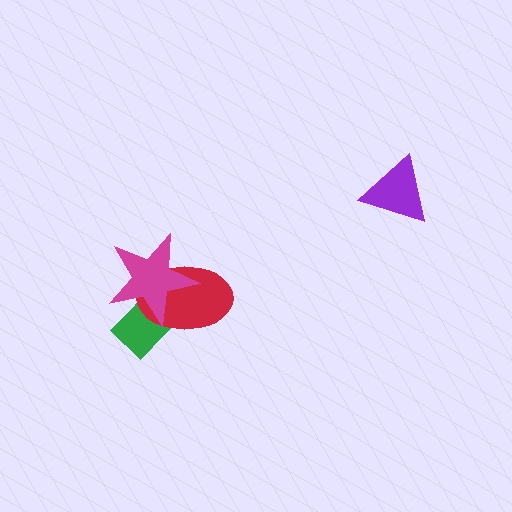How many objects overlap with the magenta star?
2 objects overlap with the magenta star.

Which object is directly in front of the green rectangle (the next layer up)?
The red ellipse is directly in front of the green rectangle.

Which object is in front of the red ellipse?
The magenta star is in front of the red ellipse.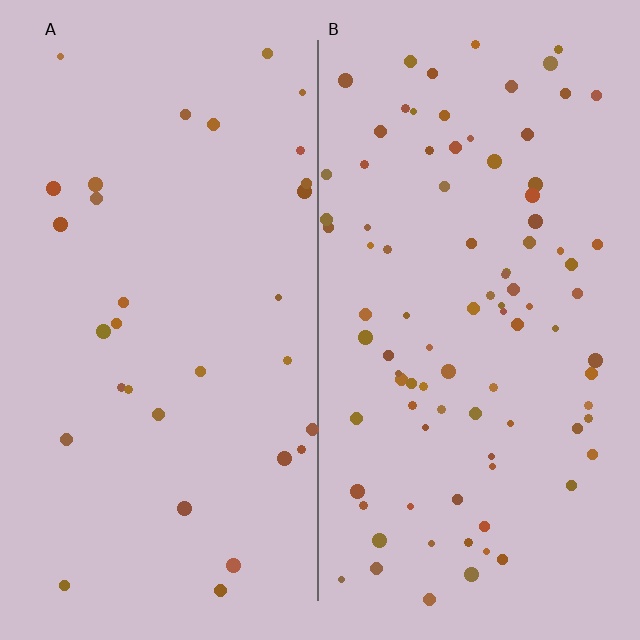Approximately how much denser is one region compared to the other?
Approximately 2.9× — region B over region A.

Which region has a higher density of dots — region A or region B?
B (the right).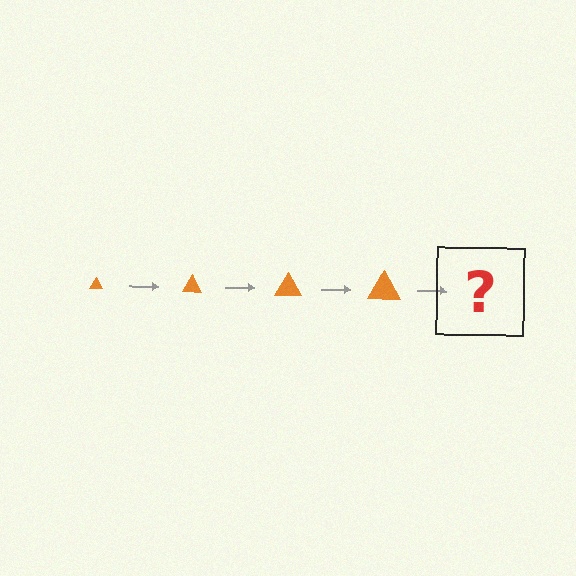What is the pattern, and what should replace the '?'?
The pattern is that the triangle gets progressively larger each step. The '?' should be an orange triangle, larger than the previous one.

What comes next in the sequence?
The next element should be an orange triangle, larger than the previous one.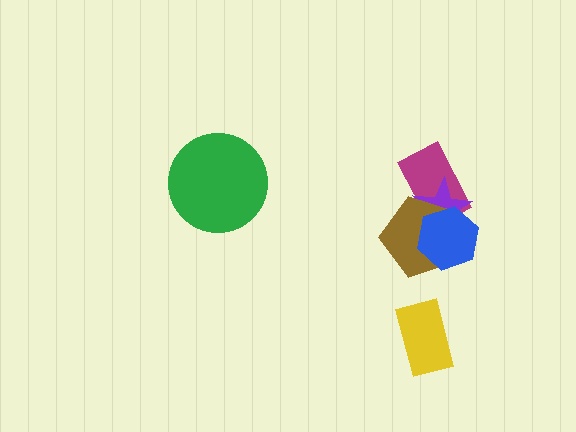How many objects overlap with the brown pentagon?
3 objects overlap with the brown pentagon.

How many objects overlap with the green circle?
0 objects overlap with the green circle.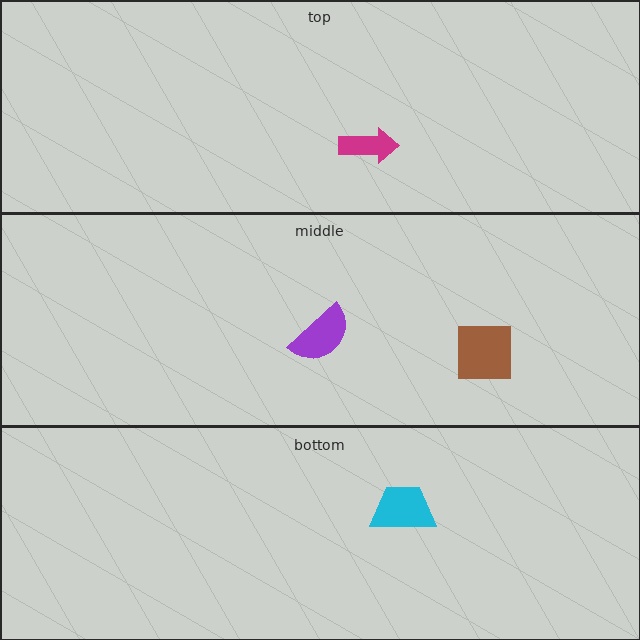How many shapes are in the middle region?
2.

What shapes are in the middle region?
The purple semicircle, the brown square.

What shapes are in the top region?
The magenta arrow.